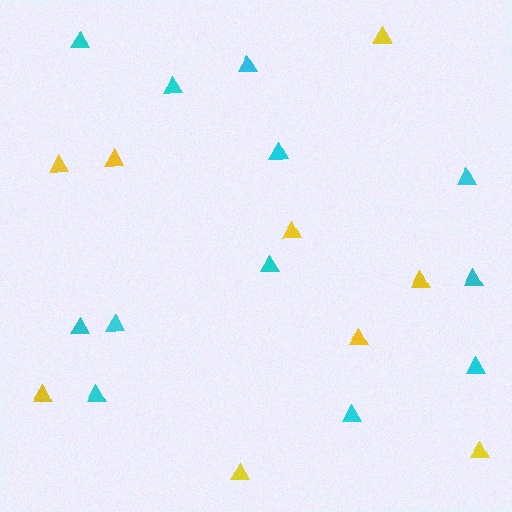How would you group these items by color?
There are 2 groups: one group of yellow triangles (9) and one group of cyan triangles (12).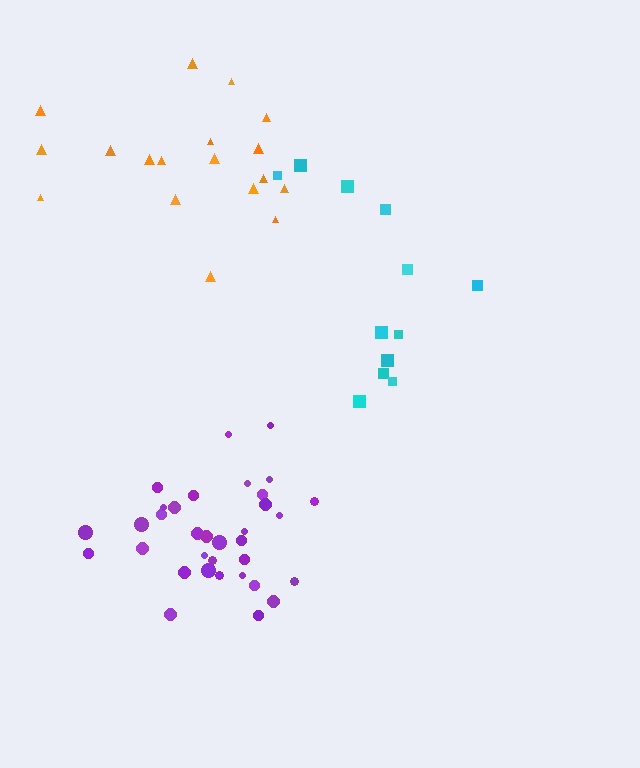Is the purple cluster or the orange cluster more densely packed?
Purple.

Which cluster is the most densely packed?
Purple.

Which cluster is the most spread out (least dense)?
Cyan.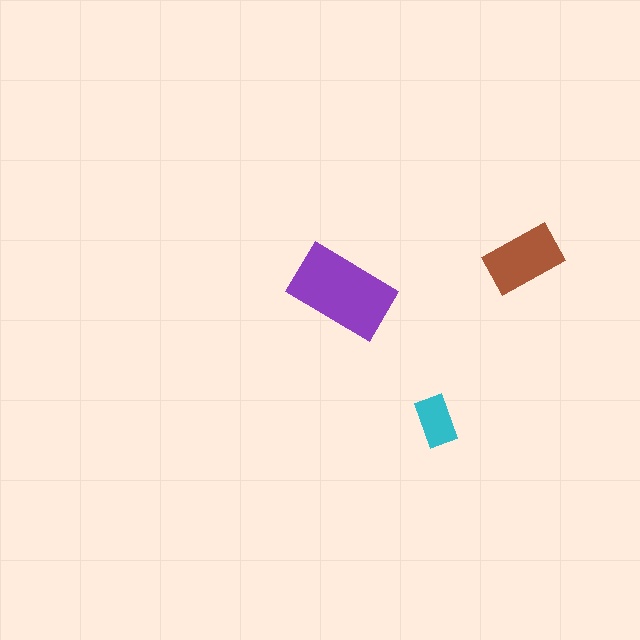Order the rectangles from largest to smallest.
the purple one, the brown one, the cyan one.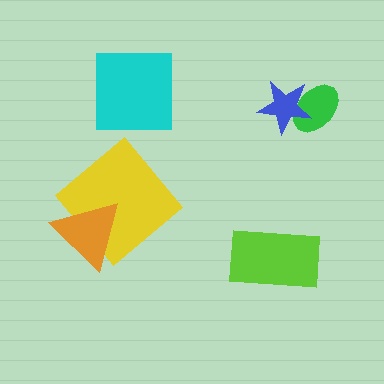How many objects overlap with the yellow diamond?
1 object overlaps with the yellow diamond.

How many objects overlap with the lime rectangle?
0 objects overlap with the lime rectangle.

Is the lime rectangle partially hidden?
No, no other shape covers it.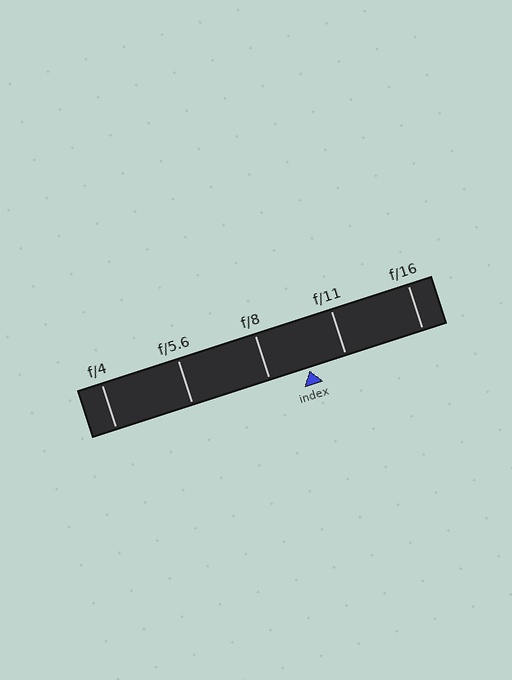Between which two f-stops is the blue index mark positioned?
The index mark is between f/8 and f/11.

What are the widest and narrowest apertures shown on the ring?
The widest aperture shown is f/4 and the narrowest is f/16.